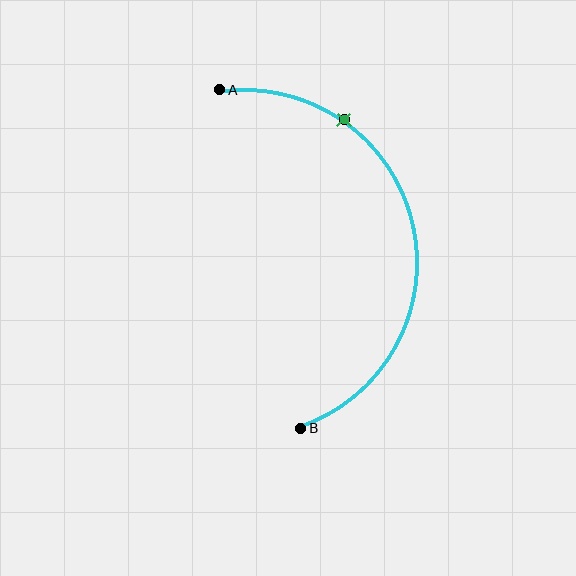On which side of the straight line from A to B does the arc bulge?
The arc bulges to the right of the straight line connecting A and B.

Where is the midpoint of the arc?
The arc midpoint is the point on the curve farthest from the straight line joining A and B. It sits to the right of that line.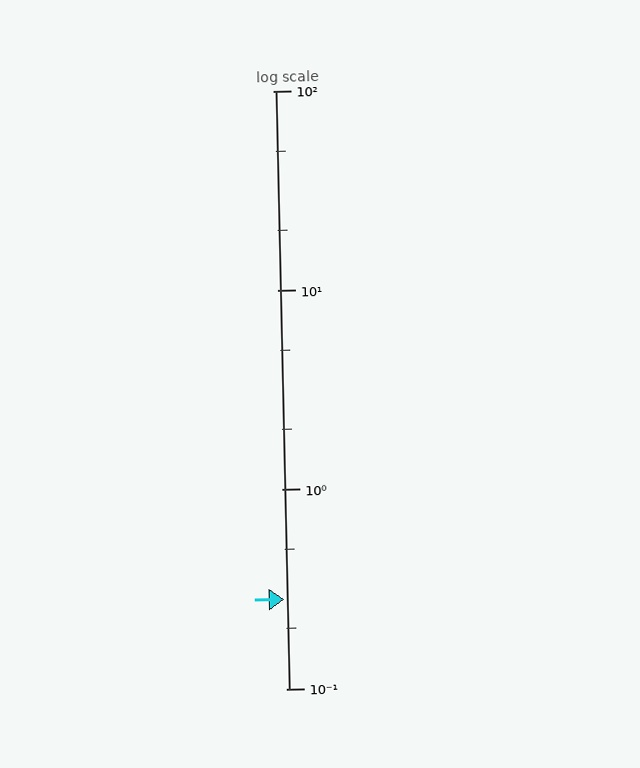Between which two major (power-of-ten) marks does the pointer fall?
The pointer is between 0.1 and 1.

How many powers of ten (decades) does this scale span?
The scale spans 3 decades, from 0.1 to 100.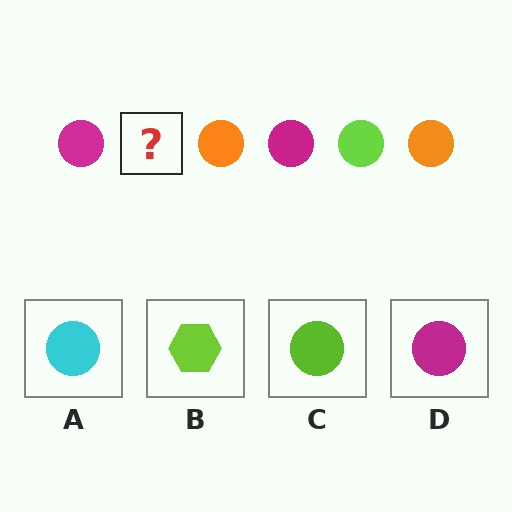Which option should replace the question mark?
Option C.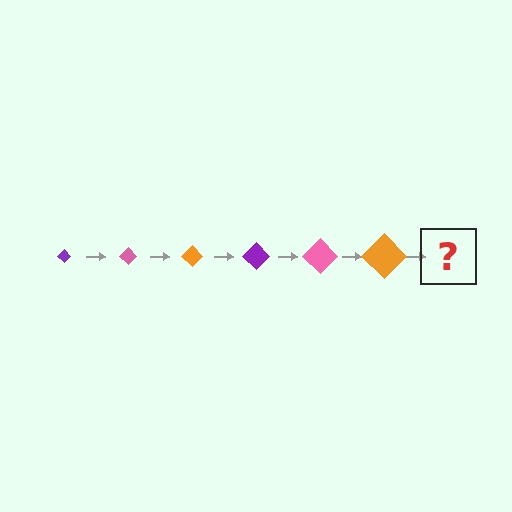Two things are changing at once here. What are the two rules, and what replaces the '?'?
The two rules are that the diamond grows larger each step and the color cycles through purple, pink, and orange. The '?' should be a purple diamond, larger than the previous one.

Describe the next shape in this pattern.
It should be a purple diamond, larger than the previous one.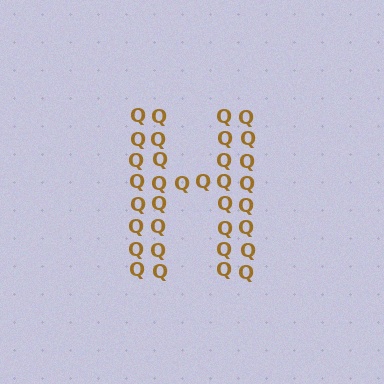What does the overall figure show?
The overall figure shows the letter H.